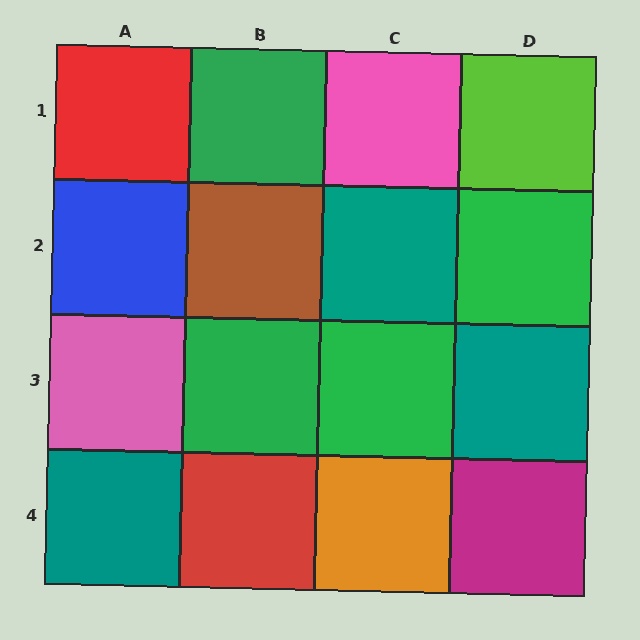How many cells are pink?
2 cells are pink.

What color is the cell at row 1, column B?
Green.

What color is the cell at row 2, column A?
Blue.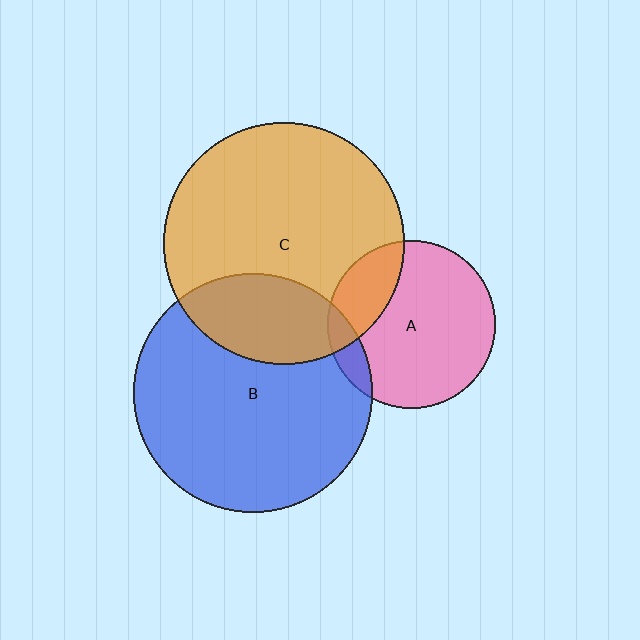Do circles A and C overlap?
Yes.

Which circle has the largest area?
Circle C (orange).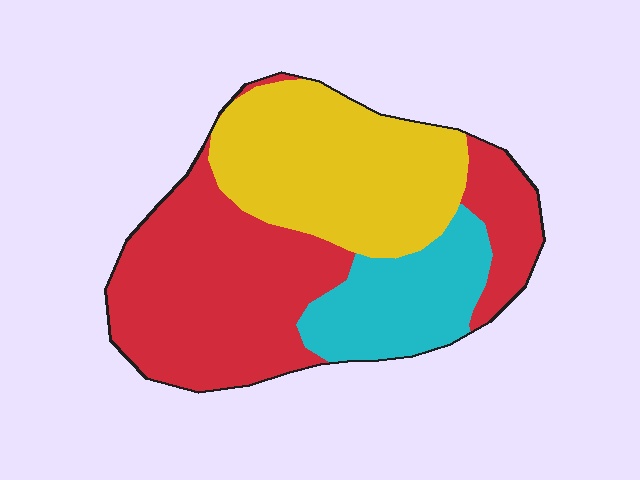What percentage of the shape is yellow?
Yellow covers around 35% of the shape.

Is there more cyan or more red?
Red.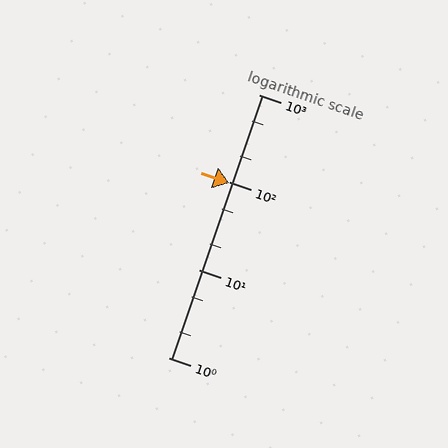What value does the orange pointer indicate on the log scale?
The pointer indicates approximately 98.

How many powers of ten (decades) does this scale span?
The scale spans 3 decades, from 1 to 1000.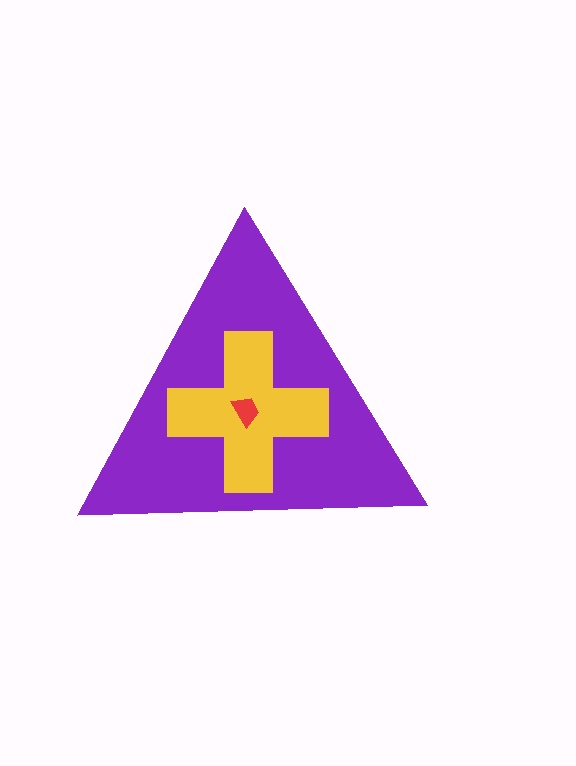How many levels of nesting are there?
3.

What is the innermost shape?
The red trapezoid.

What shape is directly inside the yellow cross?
The red trapezoid.